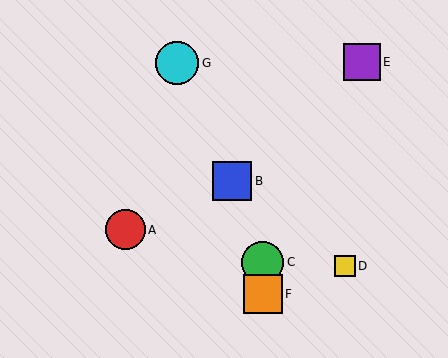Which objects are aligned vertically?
Objects C, F are aligned vertically.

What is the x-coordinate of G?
Object G is at x≈177.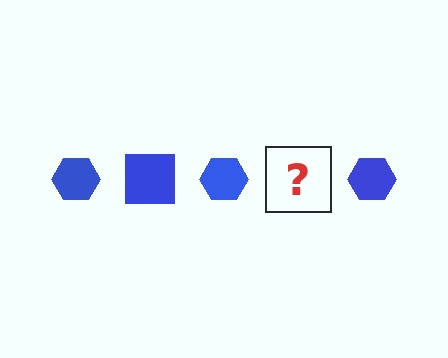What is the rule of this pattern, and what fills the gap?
The rule is that the pattern cycles through hexagon, square shapes in blue. The gap should be filled with a blue square.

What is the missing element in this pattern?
The missing element is a blue square.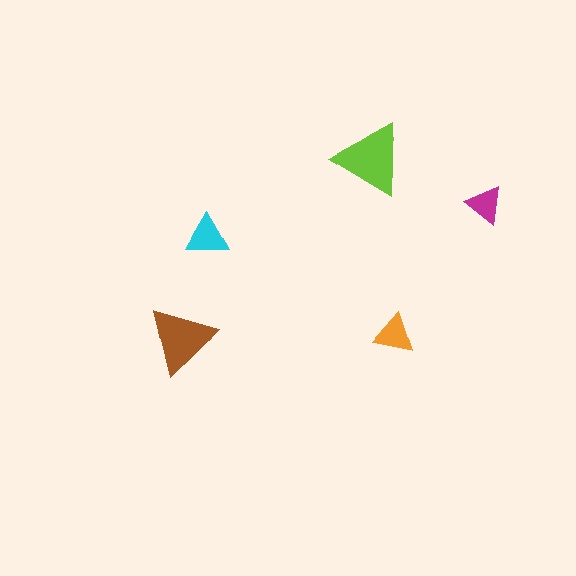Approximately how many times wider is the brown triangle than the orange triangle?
About 1.5 times wider.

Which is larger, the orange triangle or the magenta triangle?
The orange one.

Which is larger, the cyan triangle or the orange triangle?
The cyan one.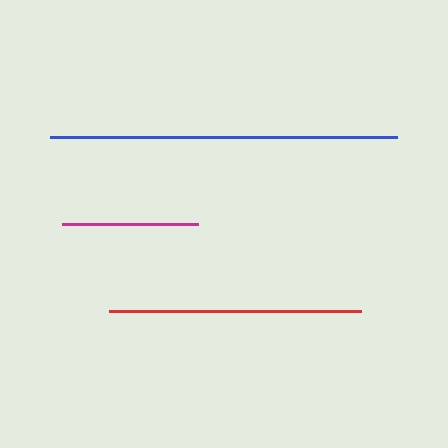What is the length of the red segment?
The red segment is approximately 253 pixels long.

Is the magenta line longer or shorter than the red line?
The red line is longer than the magenta line.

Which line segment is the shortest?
The magenta line is the shortest at approximately 136 pixels.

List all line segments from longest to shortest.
From longest to shortest: blue, red, magenta.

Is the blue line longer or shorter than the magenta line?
The blue line is longer than the magenta line.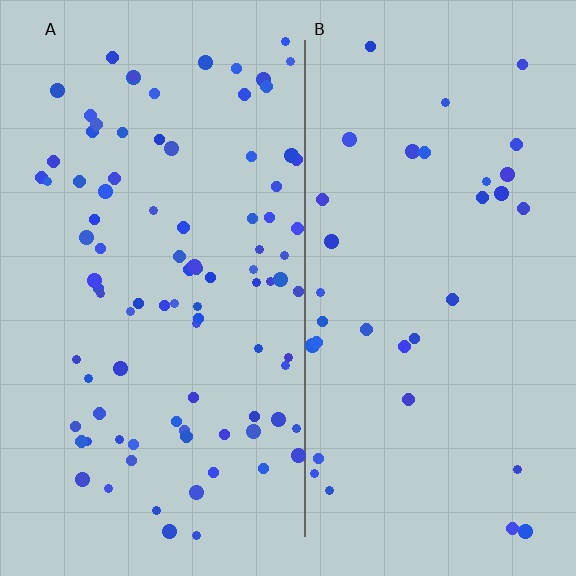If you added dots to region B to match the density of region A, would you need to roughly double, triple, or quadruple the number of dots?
Approximately triple.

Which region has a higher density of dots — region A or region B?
A (the left).